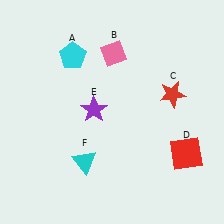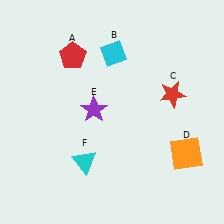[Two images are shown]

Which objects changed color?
A changed from cyan to red. B changed from pink to cyan. D changed from red to orange.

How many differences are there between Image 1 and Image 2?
There are 3 differences between the two images.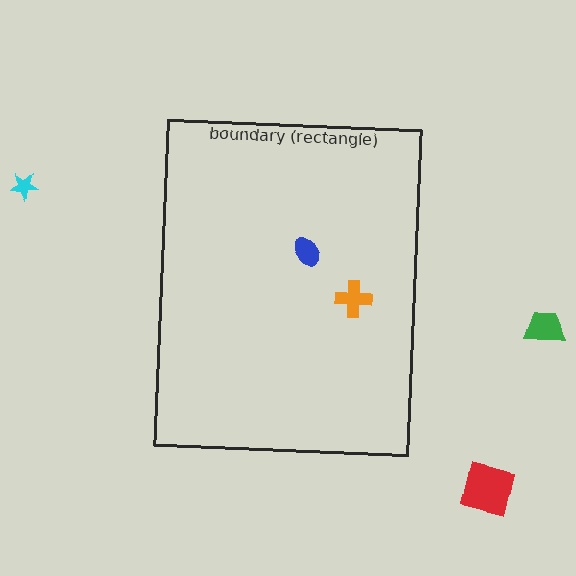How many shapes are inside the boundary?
2 inside, 3 outside.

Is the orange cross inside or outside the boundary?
Inside.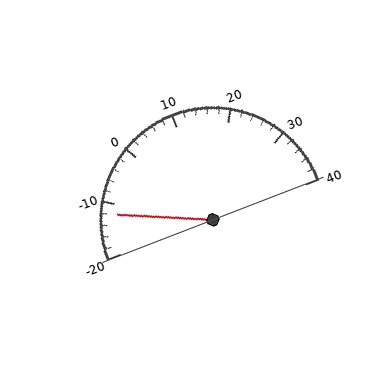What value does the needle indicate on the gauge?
The needle indicates approximately -12.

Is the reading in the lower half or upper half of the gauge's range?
The reading is in the lower half of the range (-20 to 40).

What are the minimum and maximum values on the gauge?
The gauge ranges from -20 to 40.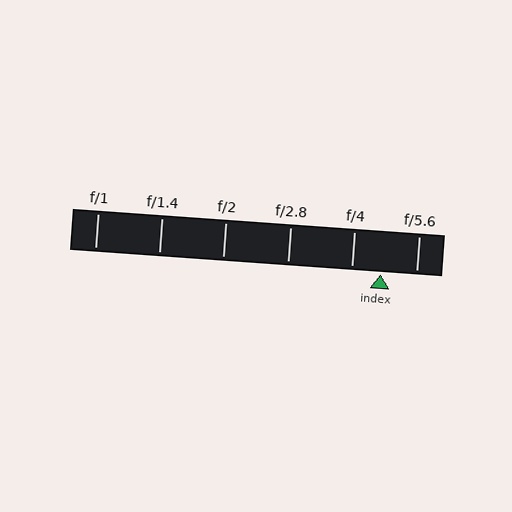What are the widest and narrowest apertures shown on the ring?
The widest aperture shown is f/1 and the narrowest is f/5.6.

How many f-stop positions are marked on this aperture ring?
There are 6 f-stop positions marked.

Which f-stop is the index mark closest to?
The index mark is closest to f/4.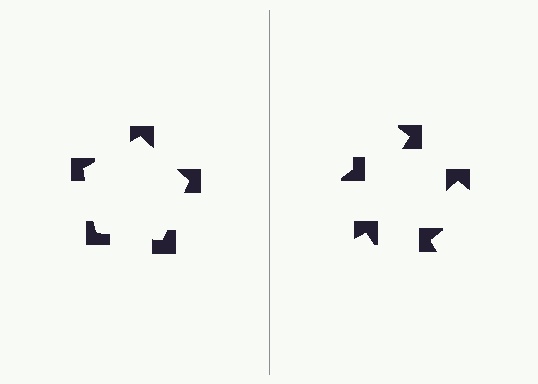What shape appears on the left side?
An illusory pentagon.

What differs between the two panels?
The notched squares are positioned identically on both sides; only the wedge orientations differ. On the left they align to a pentagon; on the right they are misaligned.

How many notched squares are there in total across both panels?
10 — 5 on each side.